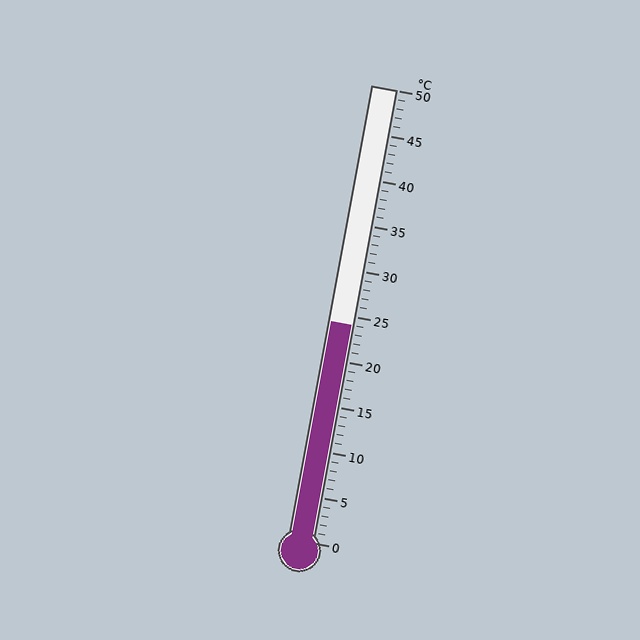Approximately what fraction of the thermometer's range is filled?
The thermometer is filled to approximately 50% of its range.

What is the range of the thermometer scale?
The thermometer scale ranges from 0°C to 50°C.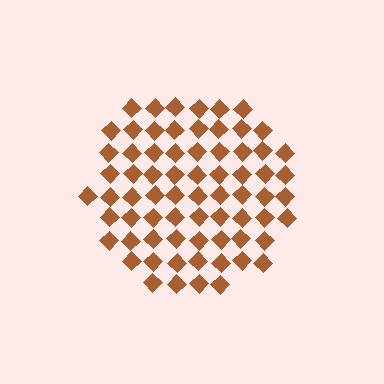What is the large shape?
The large shape is a circle.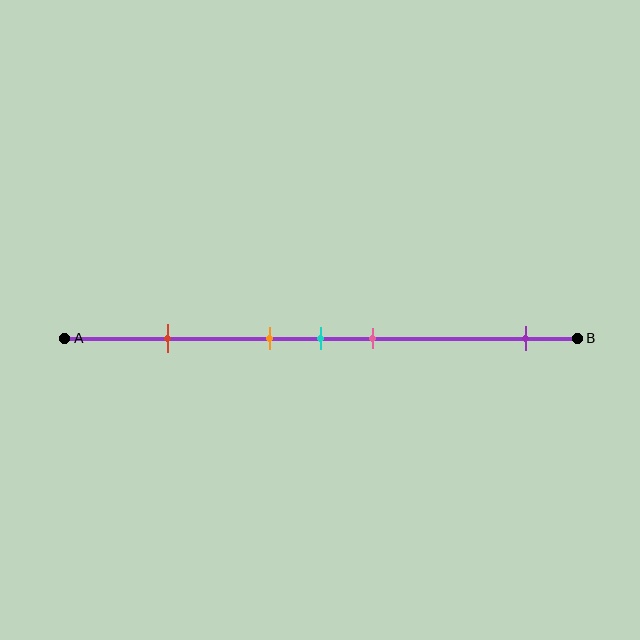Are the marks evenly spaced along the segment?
No, the marks are not evenly spaced.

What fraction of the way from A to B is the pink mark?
The pink mark is approximately 60% (0.6) of the way from A to B.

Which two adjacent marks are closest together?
The orange and cyan marks are the closest adjacent pair.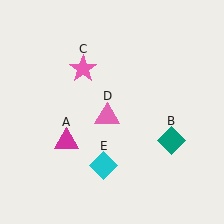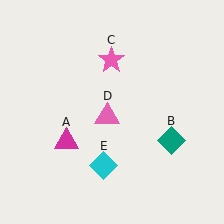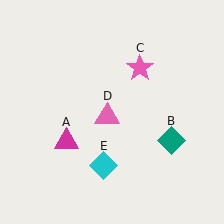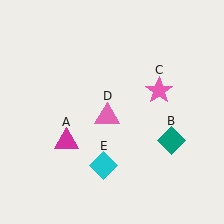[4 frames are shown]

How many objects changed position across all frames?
1 object changed position: pink star (object C).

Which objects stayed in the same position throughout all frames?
Magenta triangle (object A) and teal diamond (object B) and pink triangle (object D) and cyan diamond (object E) remained stationary.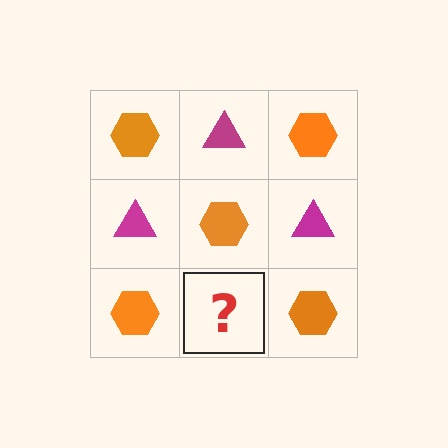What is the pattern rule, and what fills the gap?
The rule is that it alternates orange hexagon and magenta triangle in a checkerboard pattern. The gap should be filled with a magenta triangle.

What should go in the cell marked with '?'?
The missing cell should contain a magenta triangle.